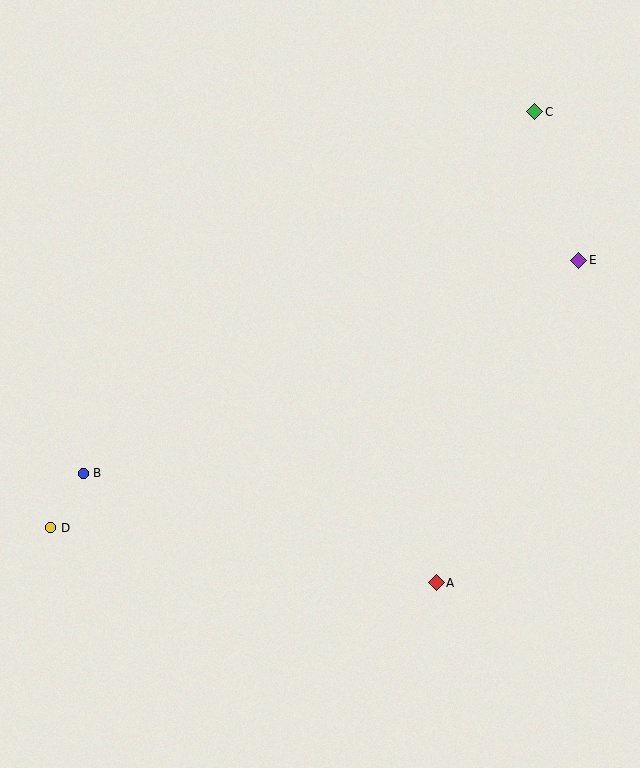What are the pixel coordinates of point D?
Point D is at (51, 528).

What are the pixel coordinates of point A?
Point A is at (436, 583).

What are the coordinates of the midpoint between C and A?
The midpoint between C and A is at (486, 347).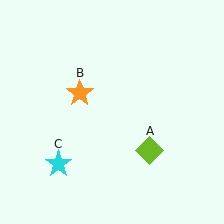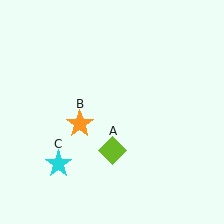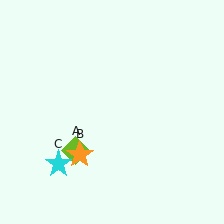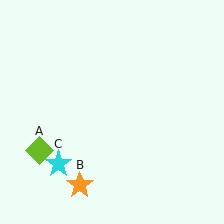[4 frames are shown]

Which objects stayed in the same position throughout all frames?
Cyan star (object C) remained stationary.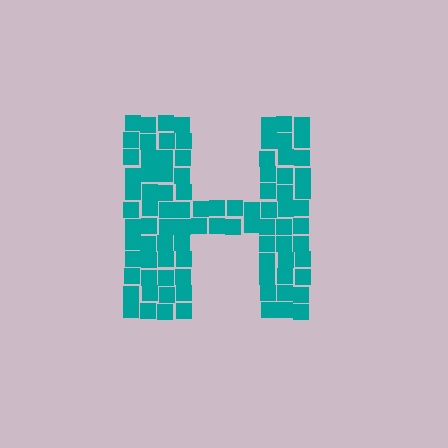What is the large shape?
The large shape is the letter H.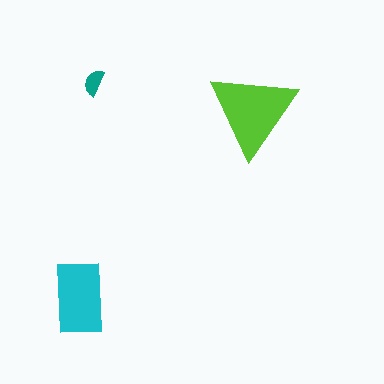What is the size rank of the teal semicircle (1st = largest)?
3rd.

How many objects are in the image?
There are 3 objects in the image.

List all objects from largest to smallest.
The lime triangle, the cyan rectangle, the teal semicircle.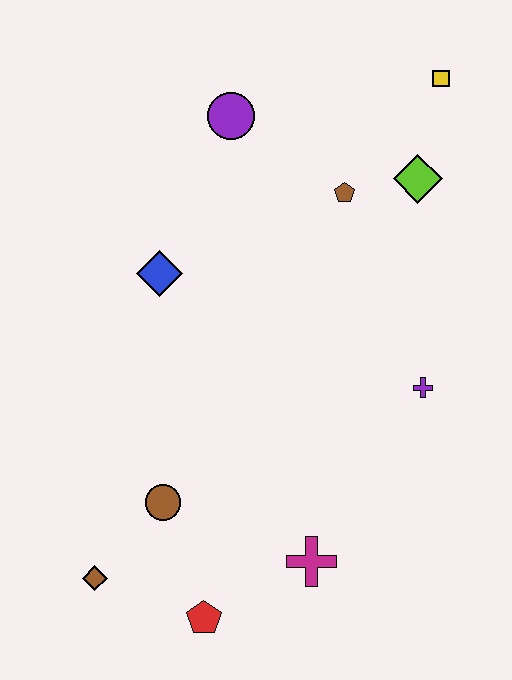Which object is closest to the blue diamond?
The purple circle is closest to the blue diamond.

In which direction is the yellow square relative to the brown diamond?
The yellow square is above the brown diamond.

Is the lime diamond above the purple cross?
Yes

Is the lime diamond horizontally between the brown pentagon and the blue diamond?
No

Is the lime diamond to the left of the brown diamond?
No